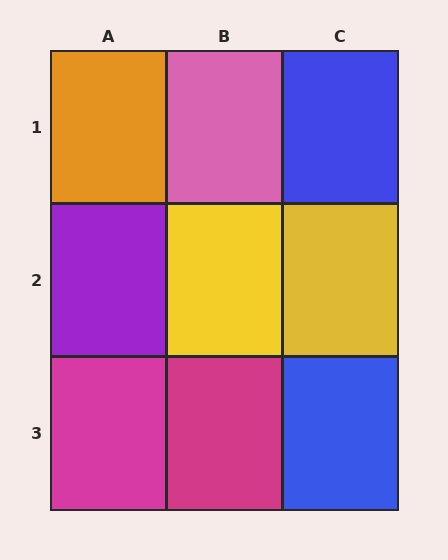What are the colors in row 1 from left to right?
Orange, pink, blue.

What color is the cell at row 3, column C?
Blue.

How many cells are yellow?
2 cells are yellow.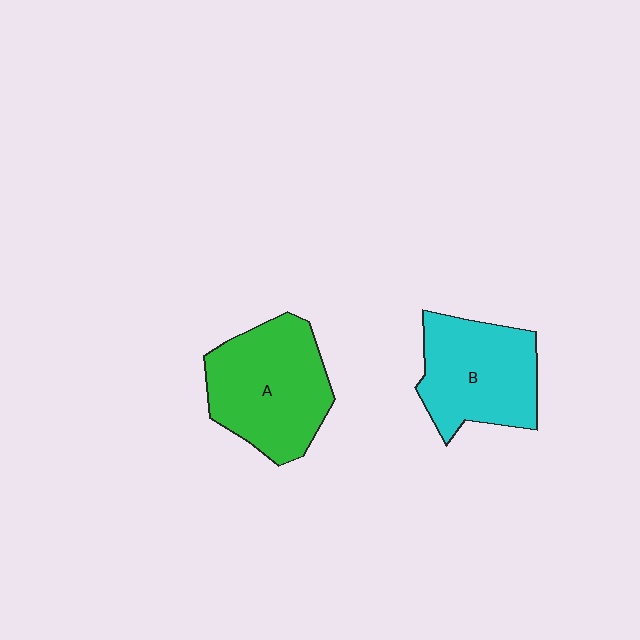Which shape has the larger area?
Shape A (green).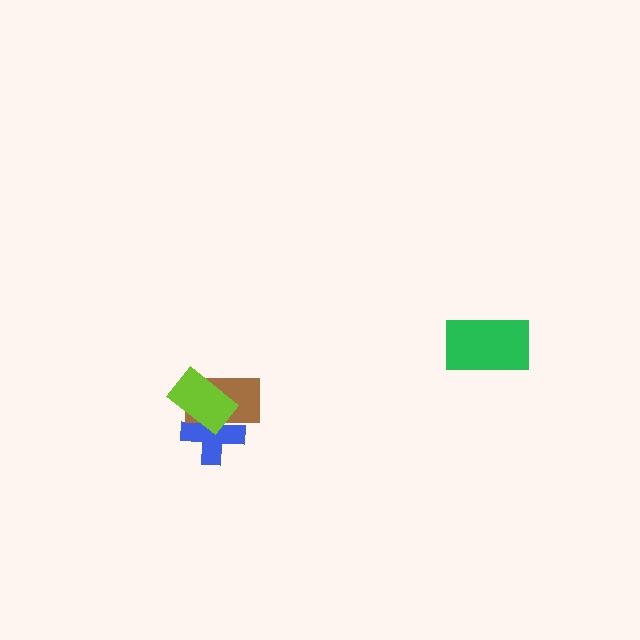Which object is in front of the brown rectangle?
The lime rectangle is in front of the brown rectangle.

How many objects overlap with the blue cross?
2 objects overlap with the blue cross.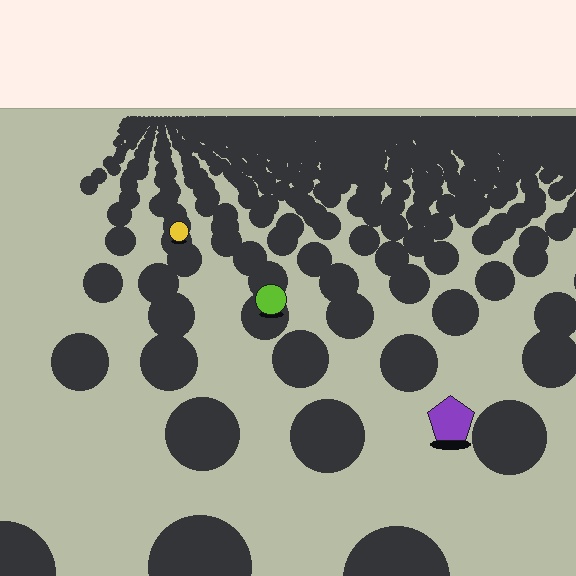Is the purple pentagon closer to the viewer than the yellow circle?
Yes. The purple pentagon is closer — you can tell from the texture gradient: the ground texture is coarser near it.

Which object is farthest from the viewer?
The yellow circle is farthest from the viewer. It appears smaller and the ground texture around it is denser.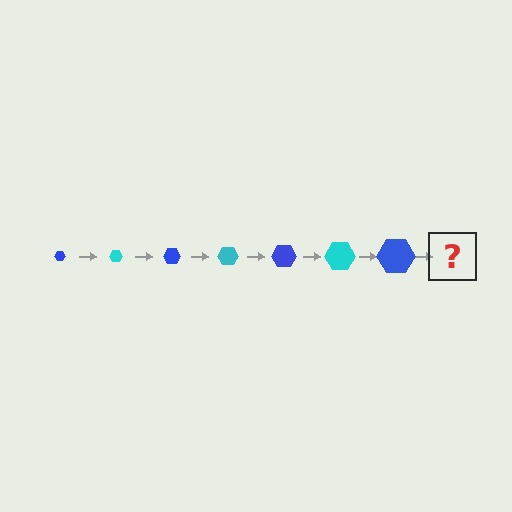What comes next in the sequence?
The next element should be a cyan hexagon, larger than the previous one.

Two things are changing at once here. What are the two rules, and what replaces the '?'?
The two rules are that the hexagon grows larger each step and the color cycles through blue and cyan. The '?' should be a cyan hexagon, larger than the previous one.